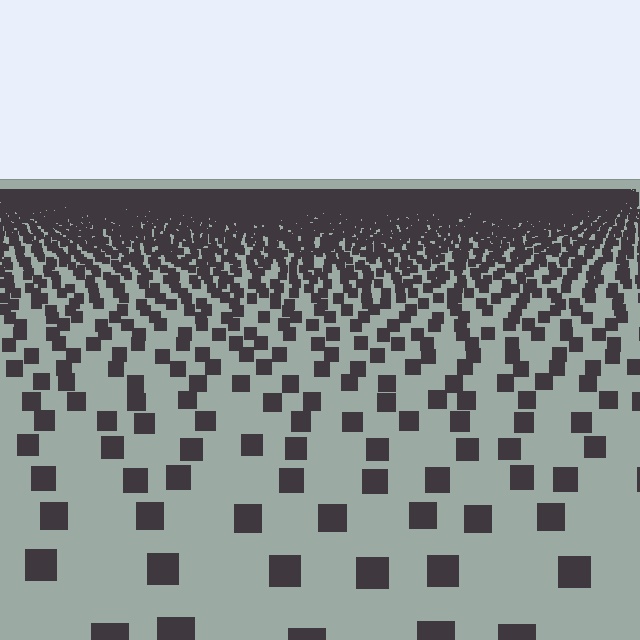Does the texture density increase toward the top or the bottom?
Density increases toward the top.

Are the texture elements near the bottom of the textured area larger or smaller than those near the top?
Larger. Near the bottom, elements are closer to the viewer and appear at a bigger on-screen size.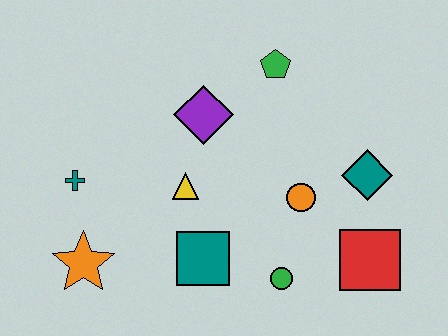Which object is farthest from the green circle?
The teal cross is farthest from the green circle.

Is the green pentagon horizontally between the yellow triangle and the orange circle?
Yes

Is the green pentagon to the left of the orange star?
No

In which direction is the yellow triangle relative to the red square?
The yellow triangle is to the left of the red square.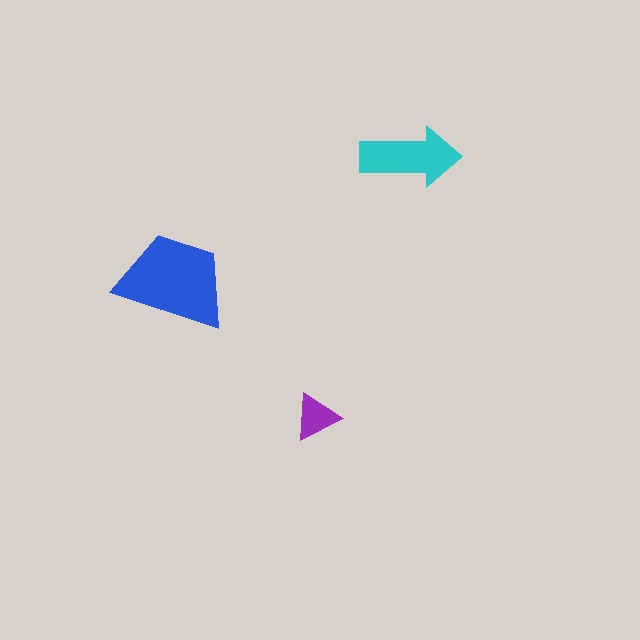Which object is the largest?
The blue trapezoid.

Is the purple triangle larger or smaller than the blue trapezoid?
Smaller.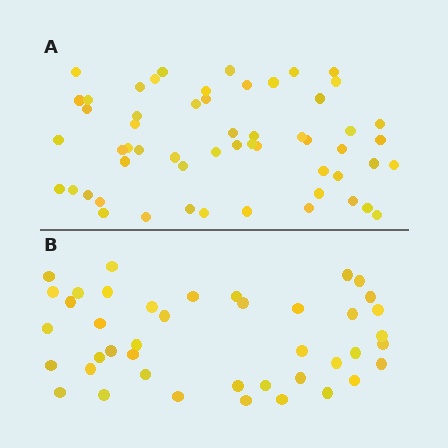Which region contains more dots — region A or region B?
Region A (the top region) has more dots.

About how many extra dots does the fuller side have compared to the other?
Region A has approximately 15 more dots than region B.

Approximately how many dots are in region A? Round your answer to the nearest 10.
About 60 dots. (The exact count is 56, which rounds to 60.)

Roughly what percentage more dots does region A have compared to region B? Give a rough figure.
About 35% more.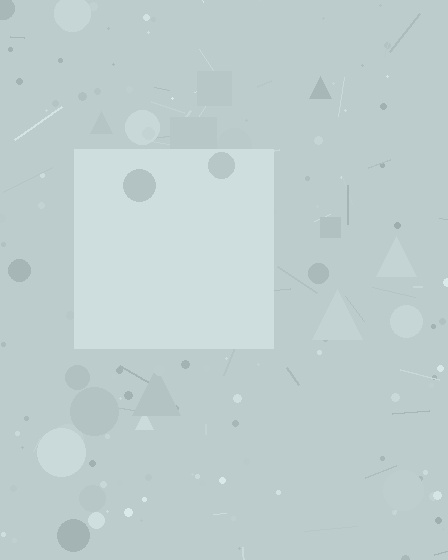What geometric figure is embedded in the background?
A square is embedded in the background.